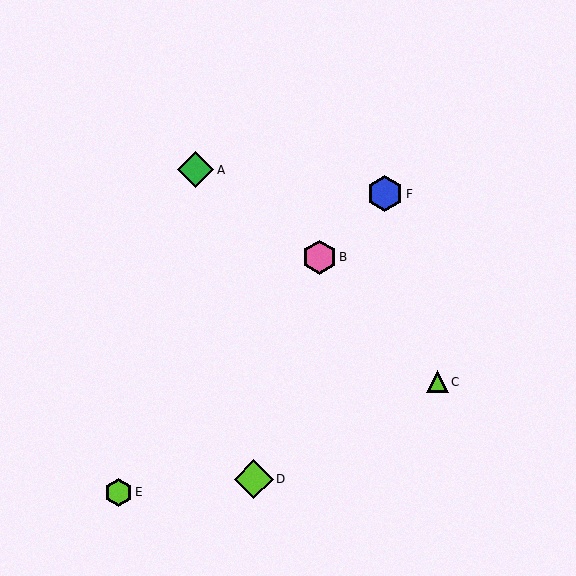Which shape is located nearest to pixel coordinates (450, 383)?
The lime triangle (labeled C) at (437, 382) is nearest to that location.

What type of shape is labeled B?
Shape B is a pink hexagon.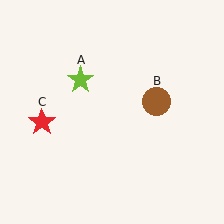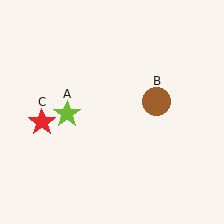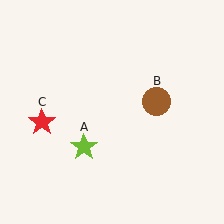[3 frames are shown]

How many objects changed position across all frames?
1 object changed position: lime star (object A).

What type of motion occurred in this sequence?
The lime star (object A) rotated counterclockwise around the center of the scene.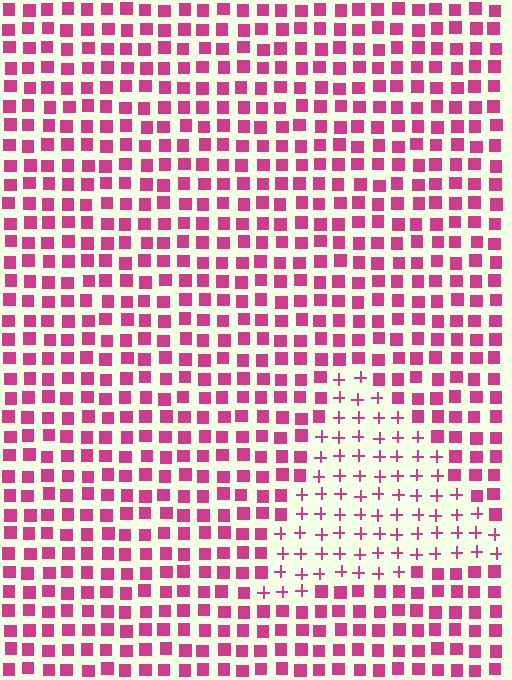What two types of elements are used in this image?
The image uses plus signs inside the triangle region and squares outside it.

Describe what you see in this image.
The image is filled with small magenta elements arranged in a uniform grid. A triangle-shaped region contains plus signs, while the surrounding area contains squares. The boundary is defined purely by the change in element shape.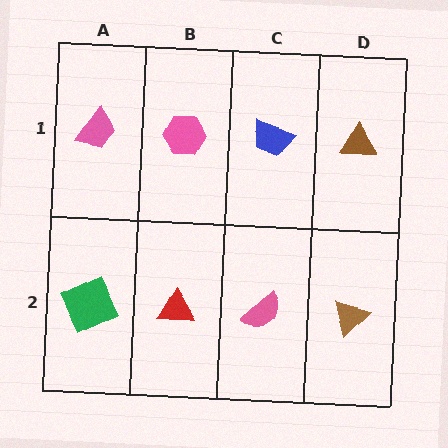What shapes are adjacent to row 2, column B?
A pink hexagon (row 1, column B), a green square (row 2, column A), a pink semicircle (row 2, column C).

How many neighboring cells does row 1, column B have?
3.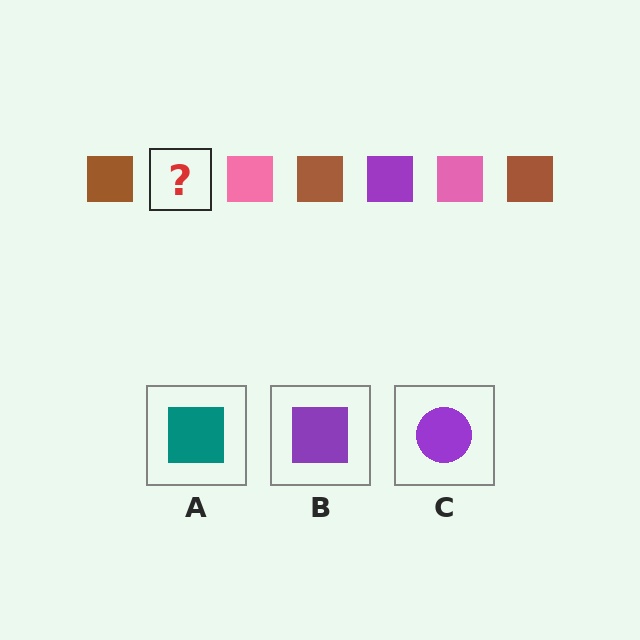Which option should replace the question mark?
Option B.